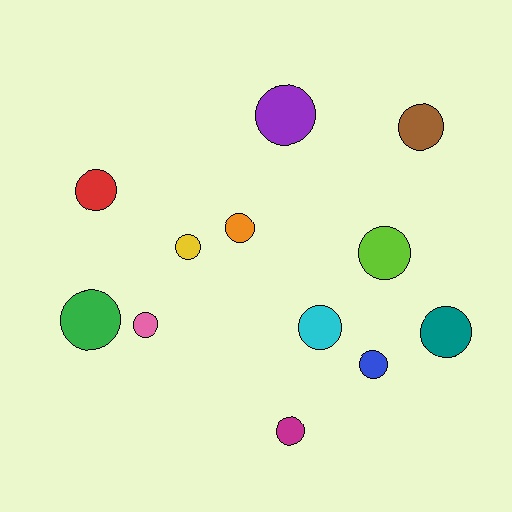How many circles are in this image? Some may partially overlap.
There are 12 circles.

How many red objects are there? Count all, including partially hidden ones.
There is 1 red object.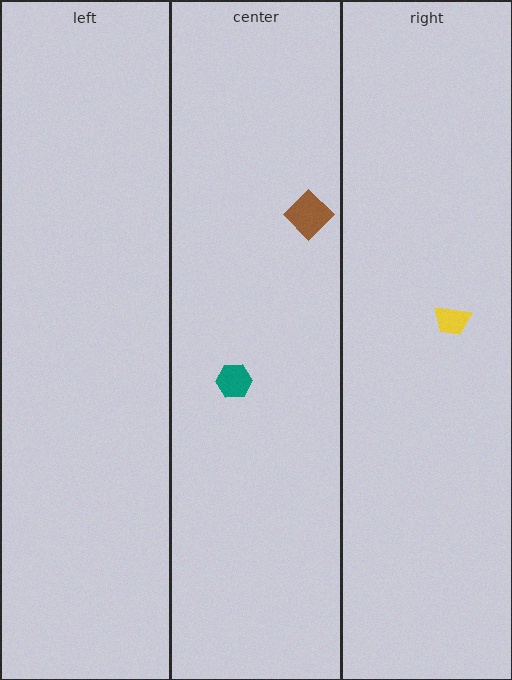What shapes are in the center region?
The brown diamond, the teal hexagon.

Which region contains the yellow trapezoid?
The right region.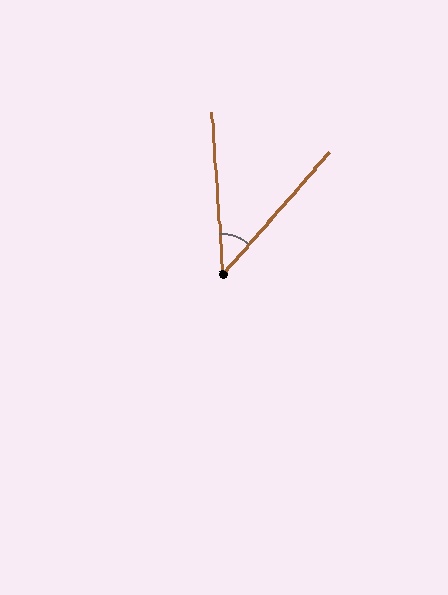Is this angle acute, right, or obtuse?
It is acute.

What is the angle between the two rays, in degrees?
Approximately 45 degrees.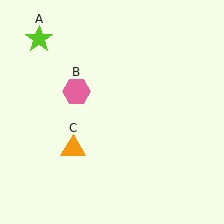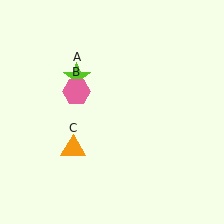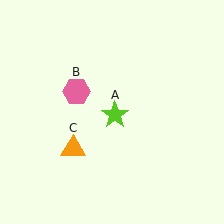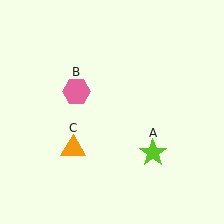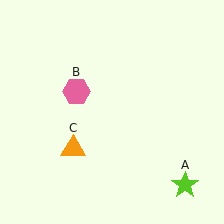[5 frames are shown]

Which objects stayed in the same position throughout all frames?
Pink hexagon (object B) and orange triangle (object C) remained stationary.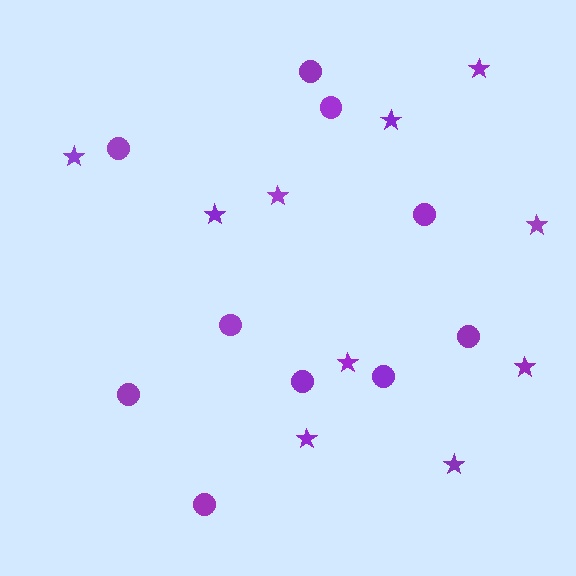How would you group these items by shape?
There are 2 groups: one group of stars (10) and one group of circles (10).